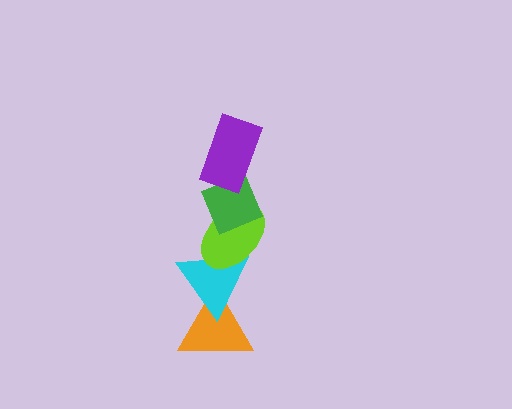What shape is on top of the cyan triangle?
The lime ellipse is on top of the cyan triangle.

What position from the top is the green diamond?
The green diamond is 2nd from the top.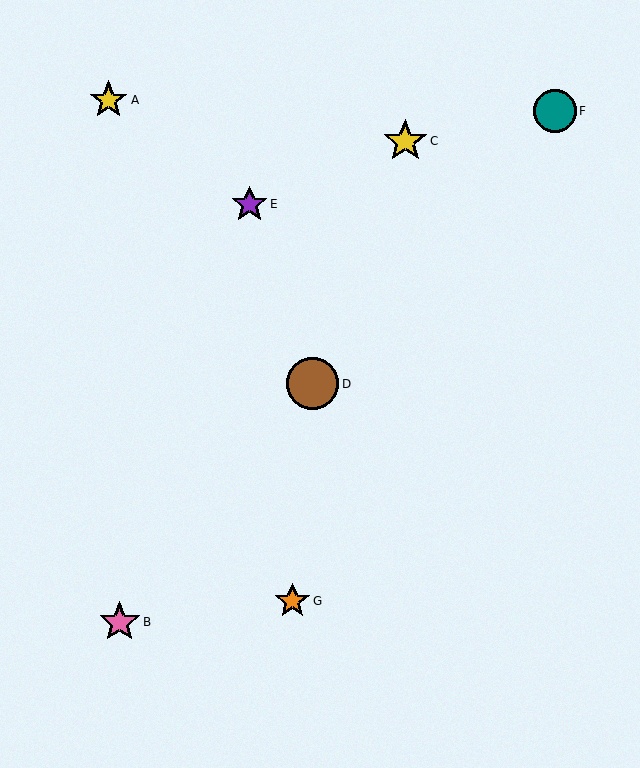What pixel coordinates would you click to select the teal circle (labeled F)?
Click at (555, 111) to select the teal circle F.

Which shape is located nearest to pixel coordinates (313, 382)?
The brown circle (labeled D) at (312, 384) is nearest to that location.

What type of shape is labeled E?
Shape E is a purple star.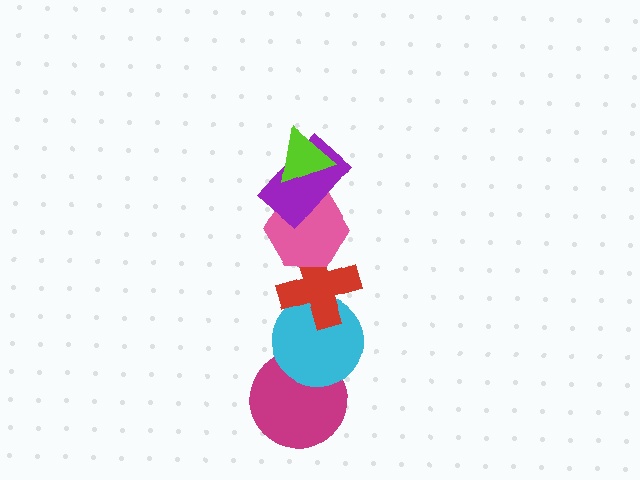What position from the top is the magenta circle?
The magenta circle is 6th from the top.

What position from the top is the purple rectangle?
The purple rectangle is 2nd from the top.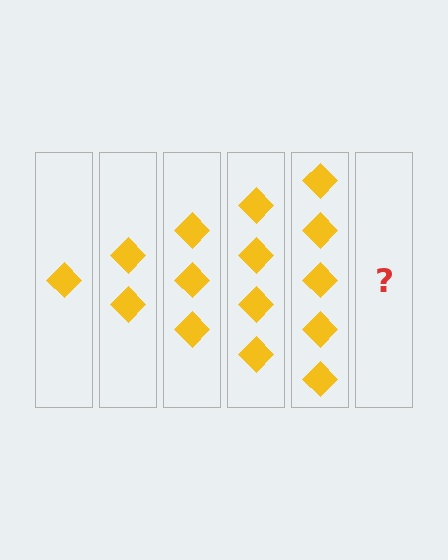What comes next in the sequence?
The next element should be 6 diamonds.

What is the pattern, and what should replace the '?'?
The pattern is that each step adds one more diamond. The '?' should be 6 diamonds.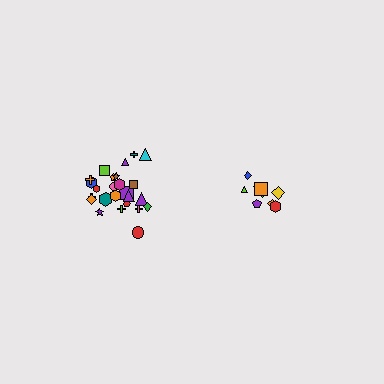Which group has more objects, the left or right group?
The left group.